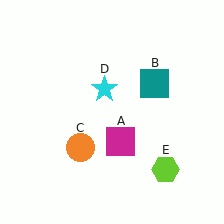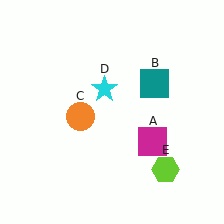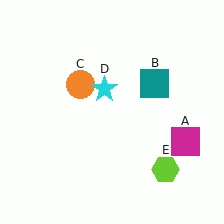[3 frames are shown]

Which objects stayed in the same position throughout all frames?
Teal square (object B) and cyan star (object D) and lime hexagon (object E) remained stationary.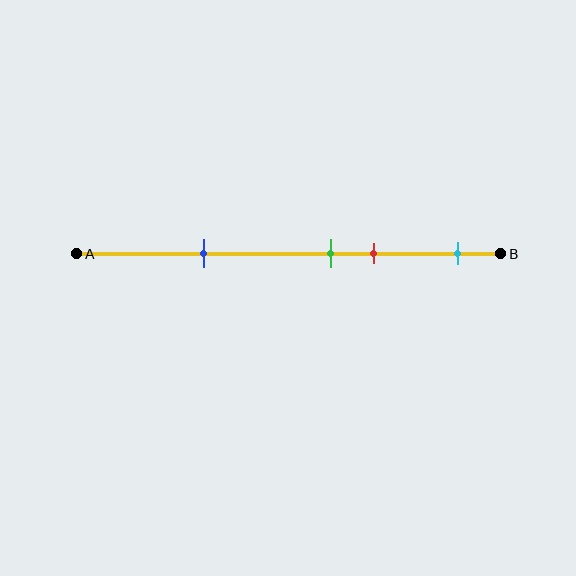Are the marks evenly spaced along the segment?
No, the marks are not evenly spaced.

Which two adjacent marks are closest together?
The green and red marks are the closest adjacent pair.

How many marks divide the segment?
There are 4 marks dividing the segment.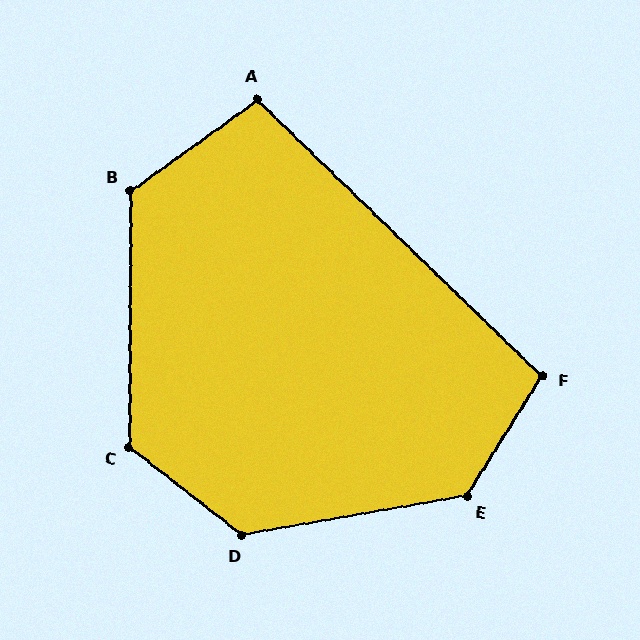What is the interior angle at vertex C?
Approximately 128 degrees (obtuse).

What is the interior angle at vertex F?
Approximately 102 degrees (obtuse).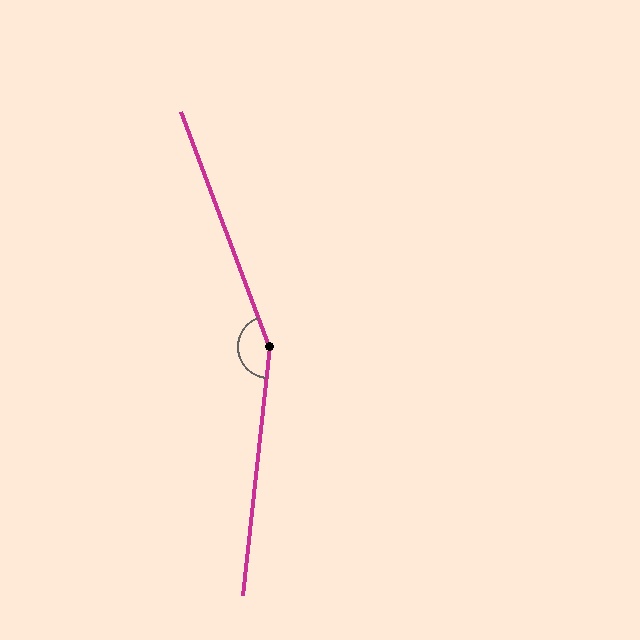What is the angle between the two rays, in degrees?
Approximately 153 degrees.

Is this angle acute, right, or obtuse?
It is obtuse.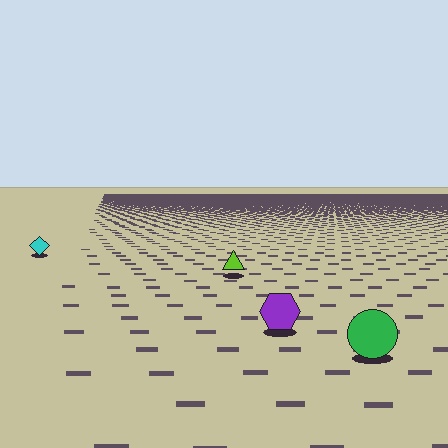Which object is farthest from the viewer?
The cyan diamond is farthest from the viewer. It appears smaller and the ground texture around it is denser.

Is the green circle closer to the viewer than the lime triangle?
Yes. The green circle is closer — you can tell from the texture gradient: the ground texture is coarser near it.